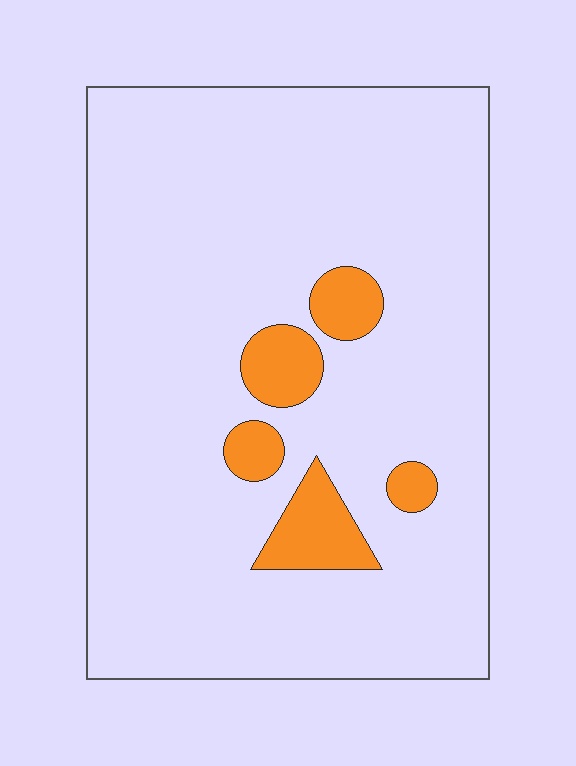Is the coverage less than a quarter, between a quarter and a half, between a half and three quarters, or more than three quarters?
Less than a quarter.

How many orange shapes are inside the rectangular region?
5.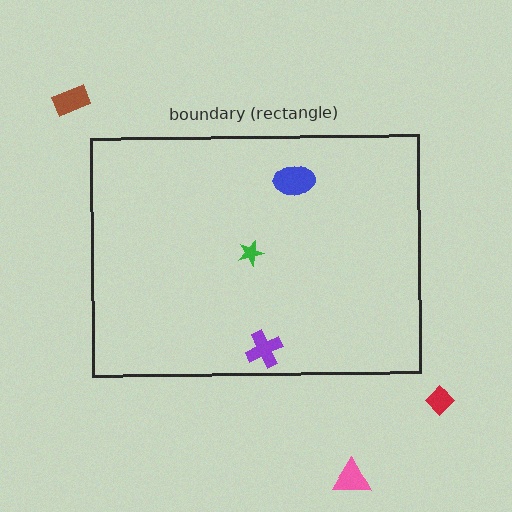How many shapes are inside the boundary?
3 inside, 3 outside.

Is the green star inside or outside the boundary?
Inside.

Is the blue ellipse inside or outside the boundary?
Inside.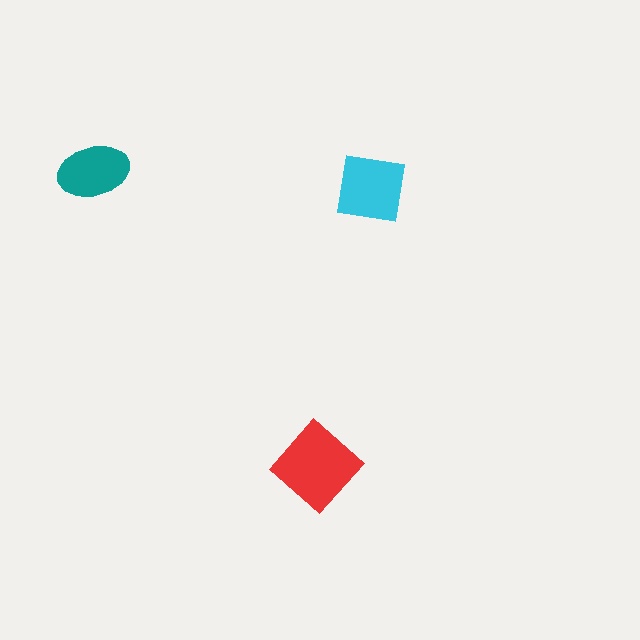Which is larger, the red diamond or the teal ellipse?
The red diamond.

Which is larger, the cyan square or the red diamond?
The red diamond.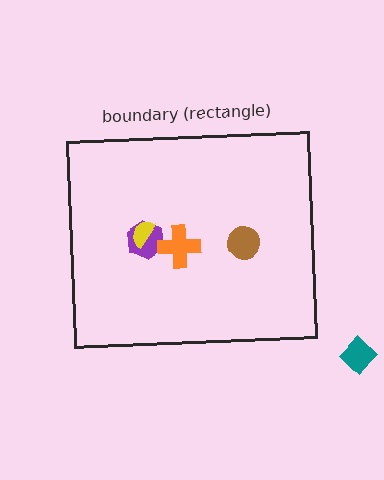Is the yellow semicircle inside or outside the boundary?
Inside.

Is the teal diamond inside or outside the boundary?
Outside.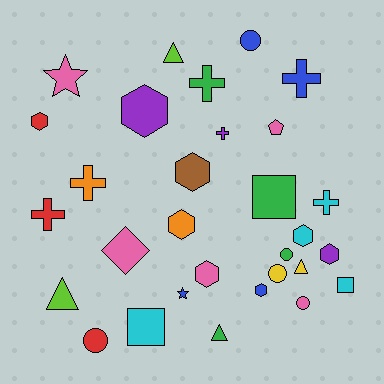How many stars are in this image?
There are 2 stars.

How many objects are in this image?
There are 30 objects.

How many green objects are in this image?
There are 4 green objects.